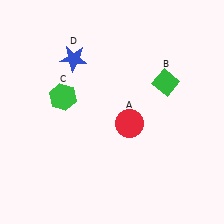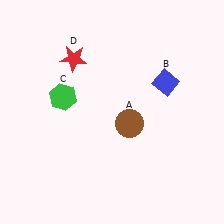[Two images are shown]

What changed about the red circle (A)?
In Image 1, A is red. In Image 2, it changed to brown.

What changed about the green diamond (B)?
In Image 1, B is green. In Image 2, it changed to blue.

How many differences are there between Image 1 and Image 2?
There are 3 differences between the two images.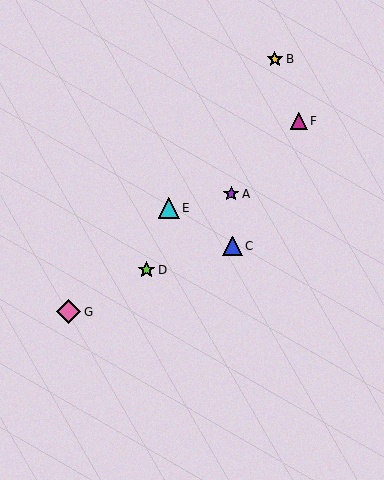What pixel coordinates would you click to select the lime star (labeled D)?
Click at (146, 270) to select the lime star D.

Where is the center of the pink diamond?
The center of the pink diamond is at (68, 312).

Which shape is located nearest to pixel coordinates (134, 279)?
The lime star (labeled D) at (146, 270) is nearest to that location.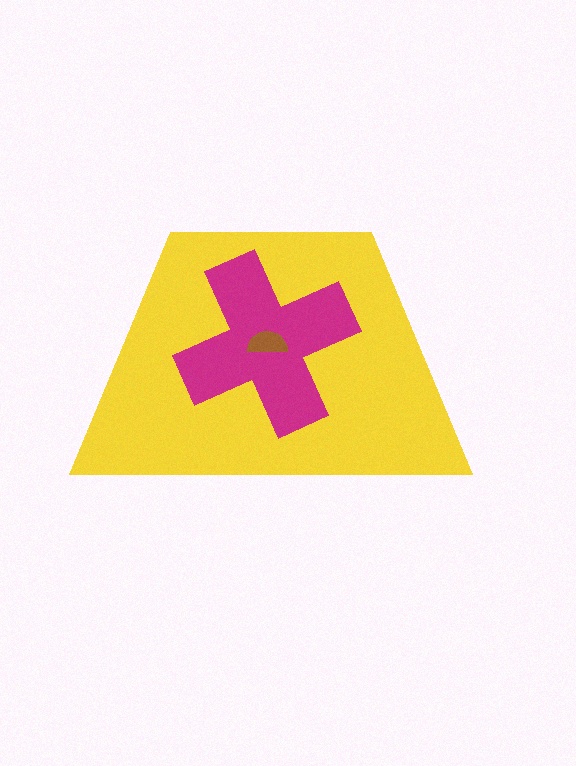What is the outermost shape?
The yellow trapezoid.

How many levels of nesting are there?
3.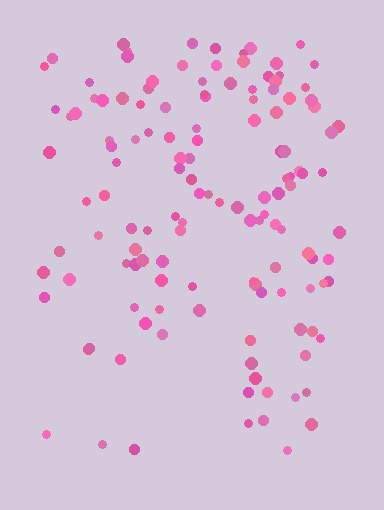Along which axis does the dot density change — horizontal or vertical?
Vertical.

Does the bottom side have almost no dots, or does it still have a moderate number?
Still a moderate number, just noticeably fewer than the top.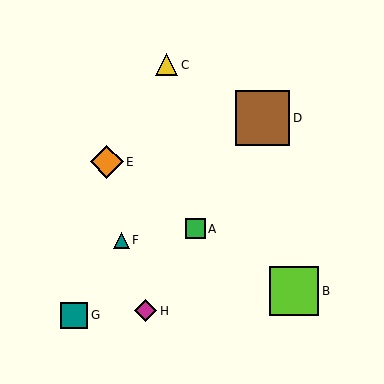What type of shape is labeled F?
Shape F is a teal triangle.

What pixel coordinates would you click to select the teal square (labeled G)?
Click at (74, 315) to select the teal square G.